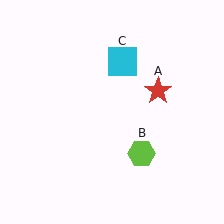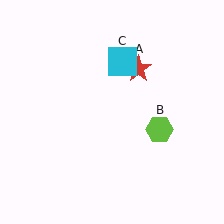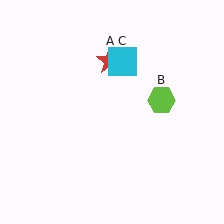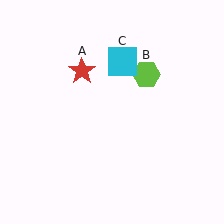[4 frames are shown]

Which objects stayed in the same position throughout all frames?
Cyan square (object C) remained stationary.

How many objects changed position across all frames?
2 objects changed position: red star (object A), lime hexagon (object B).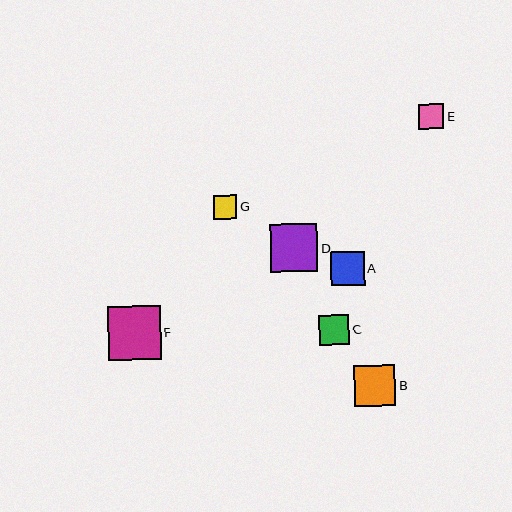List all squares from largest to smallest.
From largest to smallest: F, D, B, A, C, E, G.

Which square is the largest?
Square F is the largest with a size of approximately 53 pixels.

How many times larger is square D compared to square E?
Square D is approximately 1.9 times the size of square E.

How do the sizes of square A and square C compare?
Square A and square C are approximately the same size.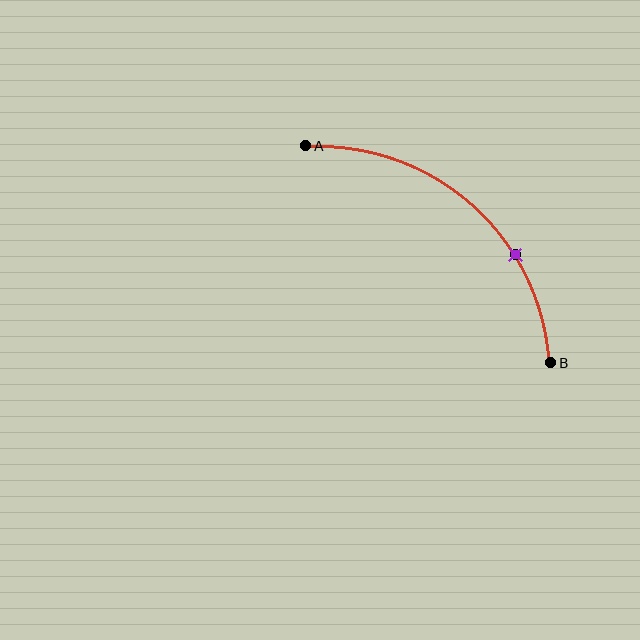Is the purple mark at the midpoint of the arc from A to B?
No. The purple mark lies on the arc but is closer to endpoint B. The arc midpoint would be at the point on the curve equidistant along the arc from both A and B.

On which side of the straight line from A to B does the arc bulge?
The arc bulges above and to the right of the straight line connecting A and B.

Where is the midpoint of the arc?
The arc midpoint is the point on the curve farthest from the straight line joining A and B. It sits above and to the right of that line.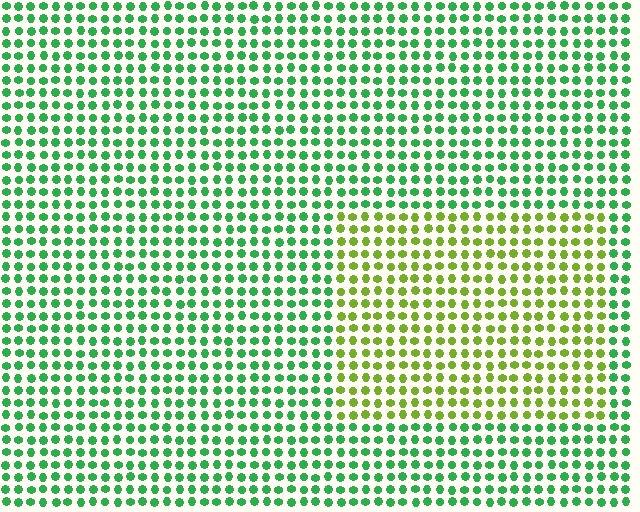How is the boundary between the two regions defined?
The boundary is defined purely by a slight shift in hue (about 48 degrees). Spacing, size, and orientation are identical on both sides.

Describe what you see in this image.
The image is filled with small green elements in a uniform arrangement. A rectangle-shaped region is visible where the elements are tinted to a slightly different hue, forming a subtle color boundary.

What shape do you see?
I see a rectangle.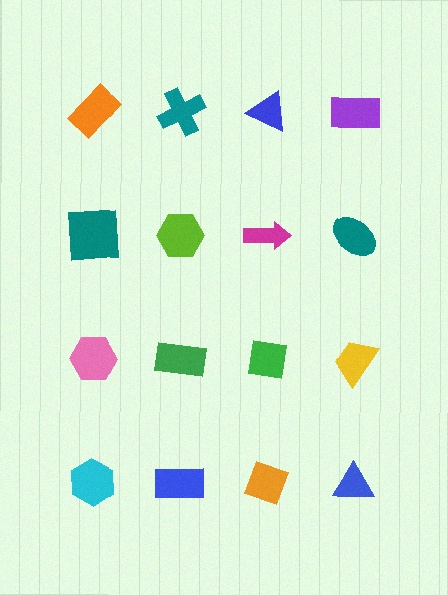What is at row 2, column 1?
A teal square.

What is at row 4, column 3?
An orange diamond.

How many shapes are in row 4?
4 shapes.